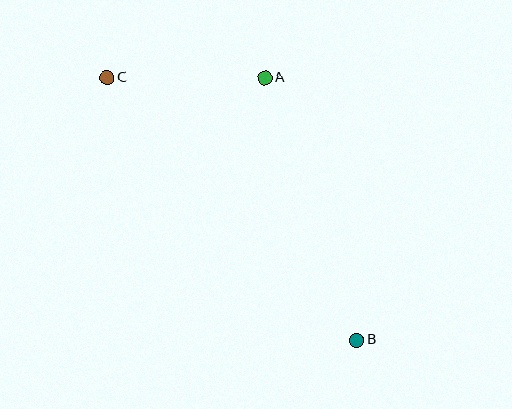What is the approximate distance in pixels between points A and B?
The distance between A and B is approximately 278 pixels.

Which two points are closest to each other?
Points A and C are closest to each other.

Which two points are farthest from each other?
Points B and C are farthest from each other.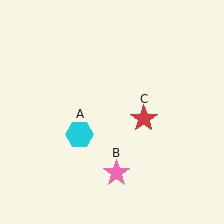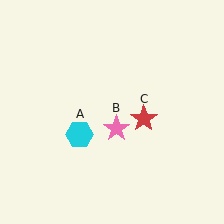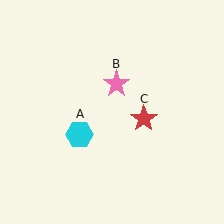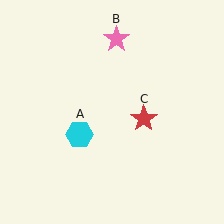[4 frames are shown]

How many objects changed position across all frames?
1 object changed position: pink star (object B).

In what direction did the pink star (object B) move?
The pink star (object B) moved up.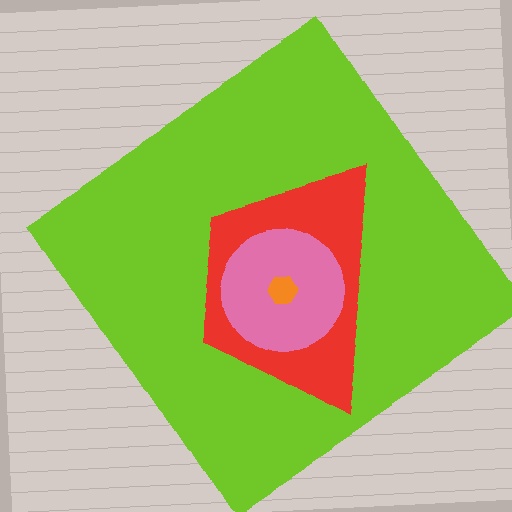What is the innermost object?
The orange hexagon.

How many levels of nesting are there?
4.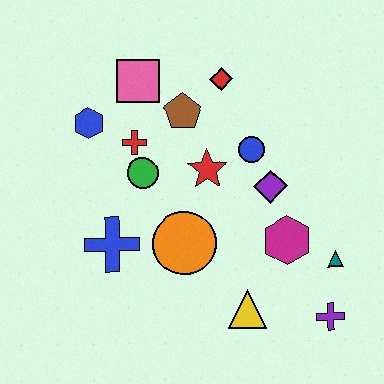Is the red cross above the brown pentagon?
No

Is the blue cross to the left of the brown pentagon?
Yes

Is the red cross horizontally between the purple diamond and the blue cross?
Yes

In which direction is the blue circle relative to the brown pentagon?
The blue circle is to the right of the brown pentagon.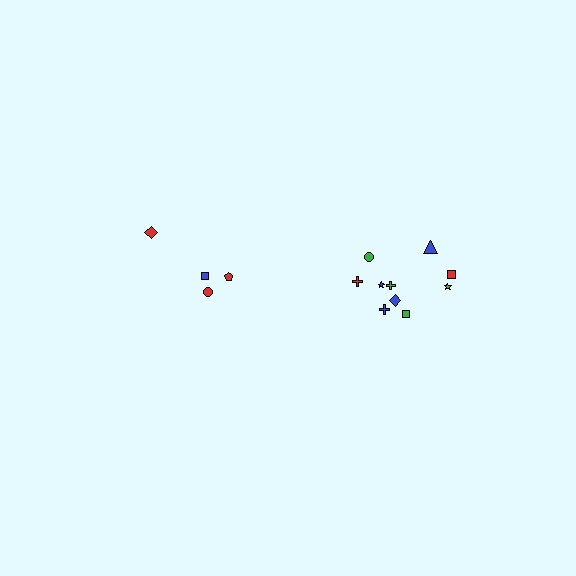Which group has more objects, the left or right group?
The right group.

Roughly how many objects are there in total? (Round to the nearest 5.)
Roughly 15 objects in total.